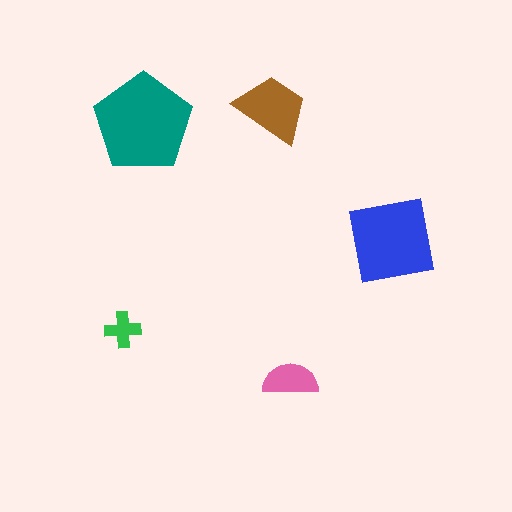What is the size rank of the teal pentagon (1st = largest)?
1st.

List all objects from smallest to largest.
The green cross, the pink semicircle, the brown trapezoid, the blue square, the teal pentagon.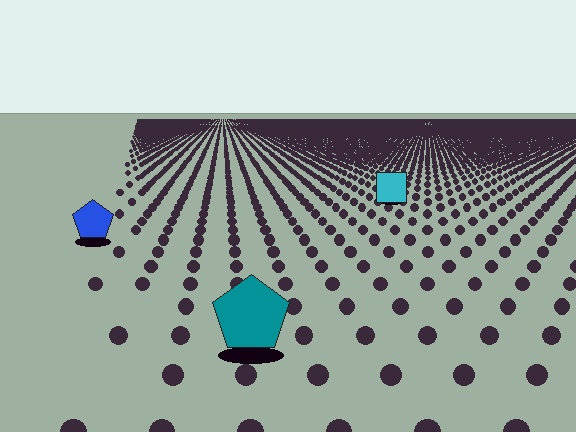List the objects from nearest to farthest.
From nearest to farthest: the teal pentagon, the blue pentagon, the cyan square.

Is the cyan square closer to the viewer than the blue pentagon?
No. The blue pentagon is closer — you can tell from the texture gradient: the ground texture is coarser near it.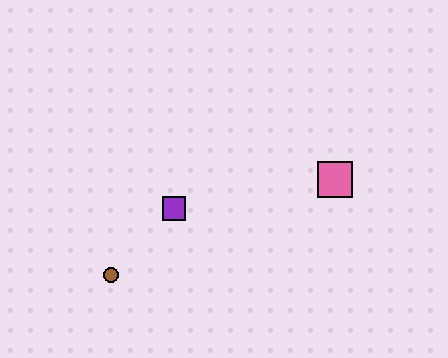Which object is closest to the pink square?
The purple square is closest to the pink square.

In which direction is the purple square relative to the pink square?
The purple square is to the left of the pink square.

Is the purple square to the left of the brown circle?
No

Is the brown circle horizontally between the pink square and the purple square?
No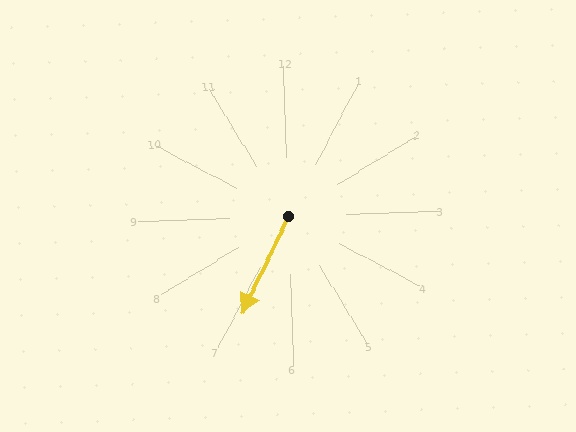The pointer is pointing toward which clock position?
Roughly 7 o'clock.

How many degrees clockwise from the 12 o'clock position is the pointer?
Approximately 208 degrees.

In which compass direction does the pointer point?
Southwest.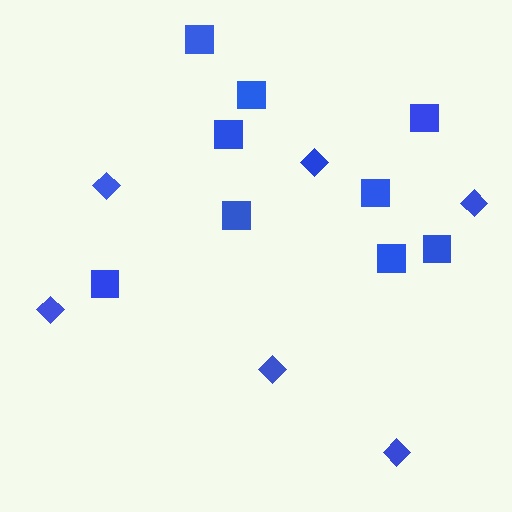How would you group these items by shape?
There are 2 groups: one group of diamonds (6) and one group of squares (9).